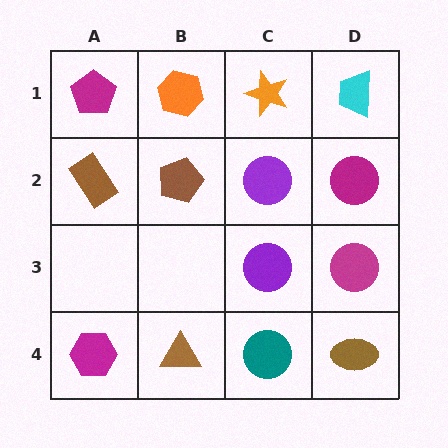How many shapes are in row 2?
4 shapes.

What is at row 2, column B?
A brown pentagon.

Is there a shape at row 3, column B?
No, that cell is empty.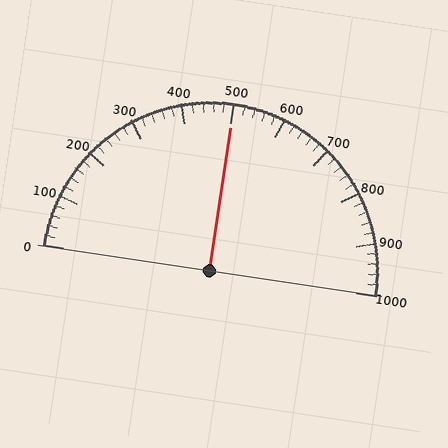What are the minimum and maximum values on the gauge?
The gauge ranges from 0 to 1000.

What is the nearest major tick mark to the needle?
The nearest major tick mark is 500.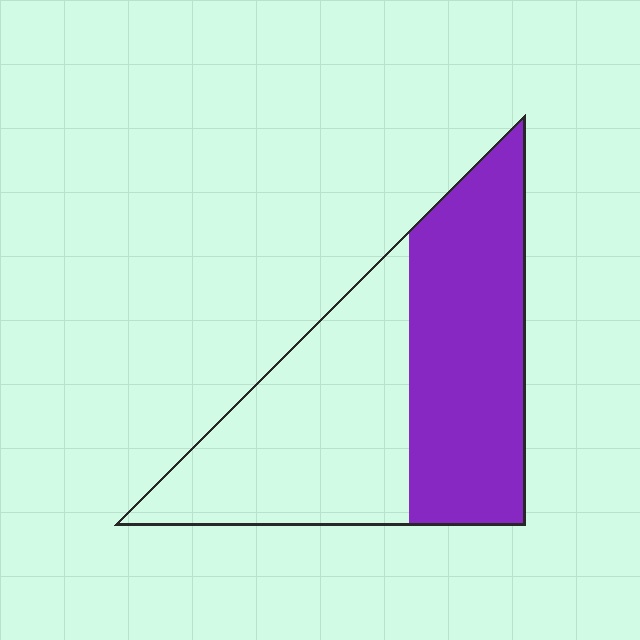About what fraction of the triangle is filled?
About one half (1/2).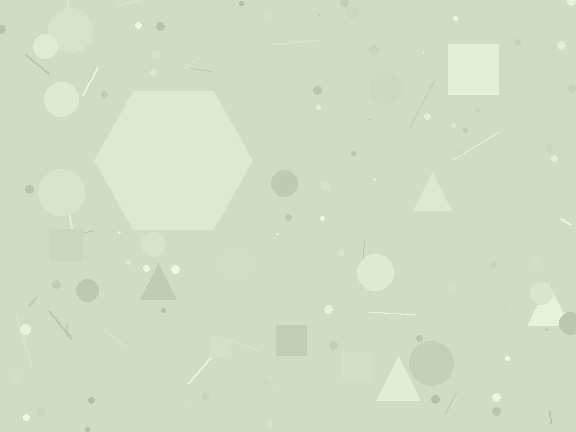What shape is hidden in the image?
A hexagon is hidden in the image.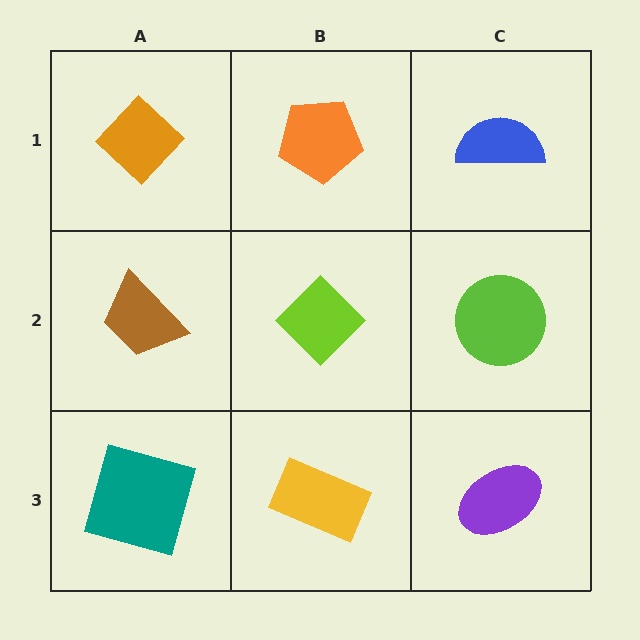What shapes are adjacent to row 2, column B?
An orange pentagon (row 1, column B), a yellow rectangle (row 3, column B), a brown trapezoid (row 2, column A), a lime circle (row 2, column C).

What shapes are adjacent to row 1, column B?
A lime diamond (row 2, column B), an orange diamond (row 1, column A), a blue semicircle (row 1, column C).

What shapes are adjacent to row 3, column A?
A brown trapezoid (row 2, column A), a yellow rectangle (row 3, column B).